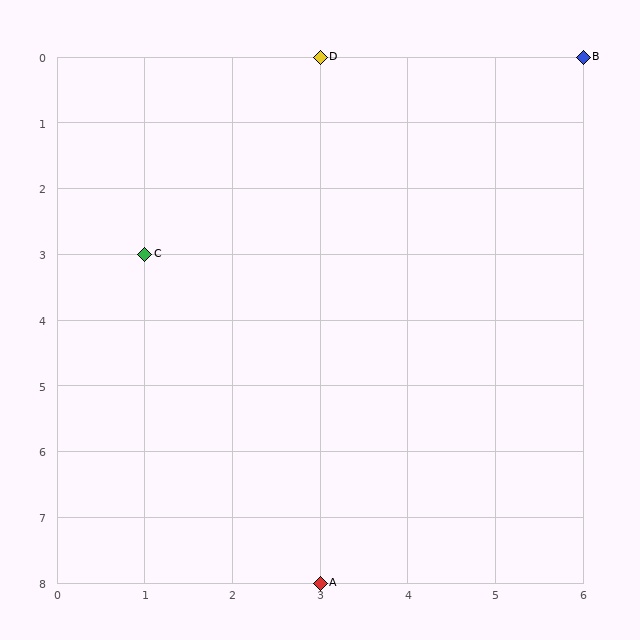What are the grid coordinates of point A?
Point A is at grid coordinates (3, 8).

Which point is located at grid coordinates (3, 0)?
Point D is at (3, 0).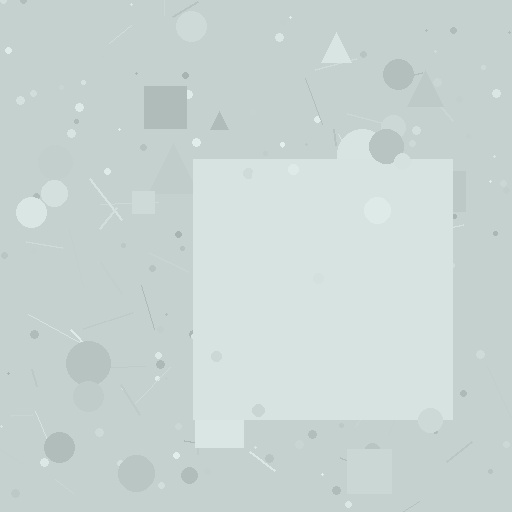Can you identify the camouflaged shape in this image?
The camouflaged shape is a square.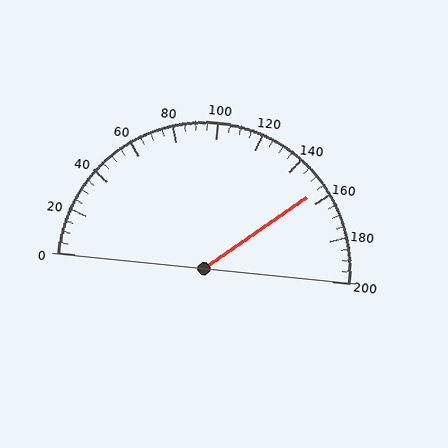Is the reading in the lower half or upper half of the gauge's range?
The reading is in the upper half of the range (0 to 200).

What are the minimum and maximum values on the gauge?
The gauge ranges from 0 to 200.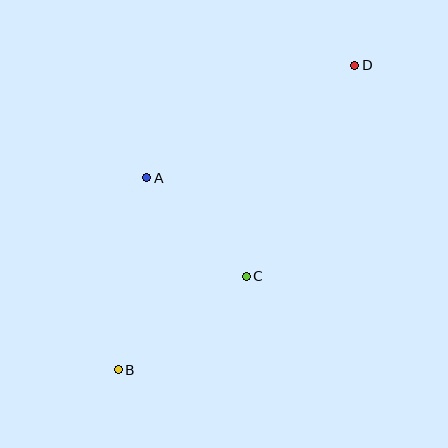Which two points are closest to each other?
Points A and C are closest to each other.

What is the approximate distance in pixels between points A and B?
The distance between A and B is approximately 194 pixels.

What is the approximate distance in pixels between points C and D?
The distance between C and D is approximately 237 pixels.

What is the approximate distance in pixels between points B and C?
The distance between B and C is approximately 159 pixels.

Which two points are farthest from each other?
Points B and D are farthest from each other.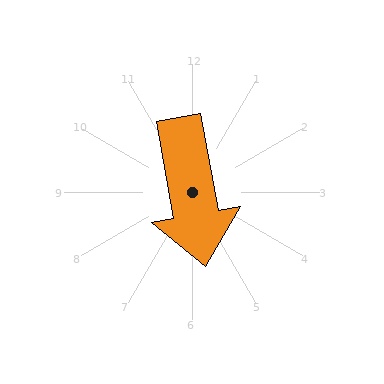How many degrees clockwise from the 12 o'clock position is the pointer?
Approximately 170 degrees.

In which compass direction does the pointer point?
South.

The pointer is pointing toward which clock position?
Roughly 6 o'clock.